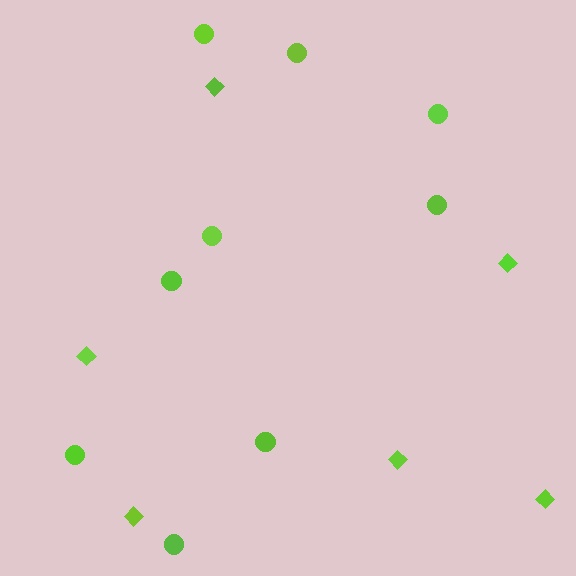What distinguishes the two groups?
There are 2 groups: one group of circles (9) and one group of diamonds (6).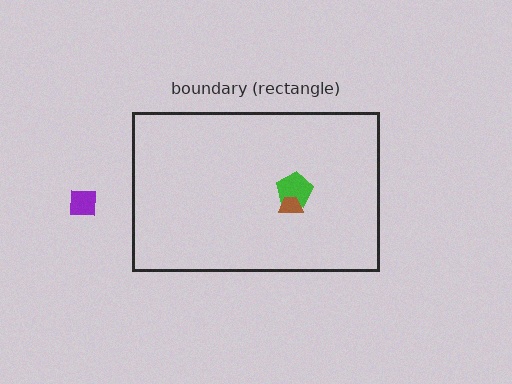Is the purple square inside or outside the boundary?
Outside.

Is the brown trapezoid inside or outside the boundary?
Inside.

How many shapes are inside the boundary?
2 inside, 1 outside.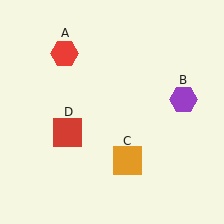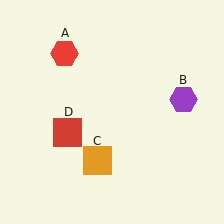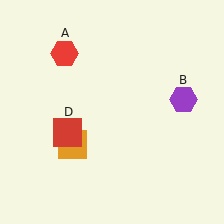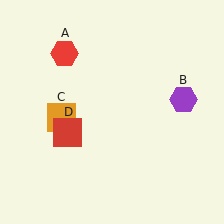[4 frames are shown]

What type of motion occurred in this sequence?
The orange square (object C) rotated clockwise around the center of the scene.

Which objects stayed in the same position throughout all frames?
Red hexagon (object A) and purple hexagon (object B) and red square (object D) remained stationary.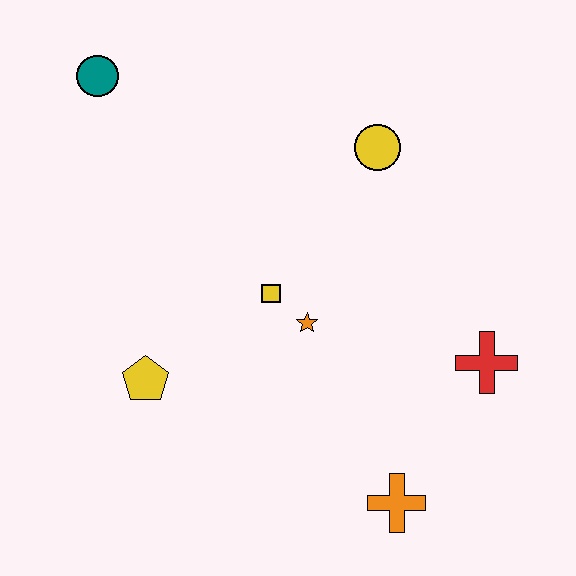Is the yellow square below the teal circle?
Yes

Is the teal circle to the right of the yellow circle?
No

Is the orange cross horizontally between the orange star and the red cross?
Yes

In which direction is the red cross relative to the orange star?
The red cross is to the right of the orange star.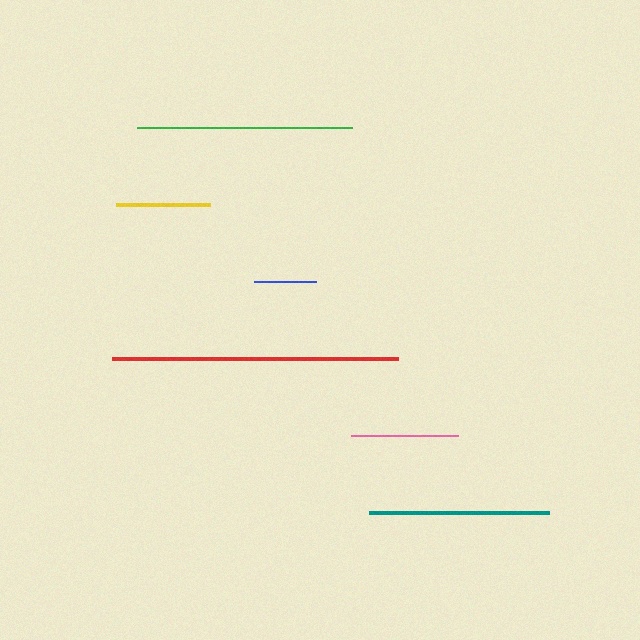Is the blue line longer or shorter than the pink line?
The pink line is longer than the blue line.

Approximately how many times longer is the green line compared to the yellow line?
The green line is approximately 2.3 times the length of the yellow line.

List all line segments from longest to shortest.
From longest to shortest: red, green, teal, pink, yellow, blue.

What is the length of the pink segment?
The pink segment is approximately 108 pixels long.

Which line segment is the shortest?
The blue line is the shortest at approximately 61 pixels.